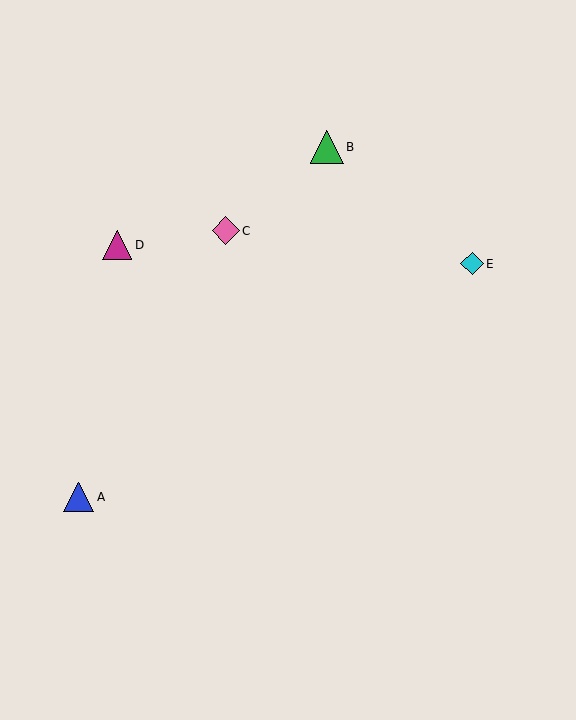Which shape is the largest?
The green triangle (labeled B) is the largest.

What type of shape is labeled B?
Shape B is a green triangle.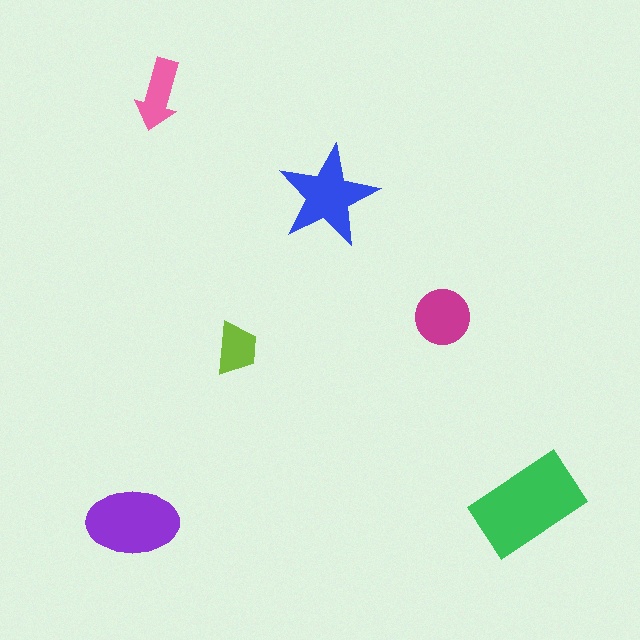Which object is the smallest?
The lime trapezoid.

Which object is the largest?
The green rectangle.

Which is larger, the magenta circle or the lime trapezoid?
The magenta circle.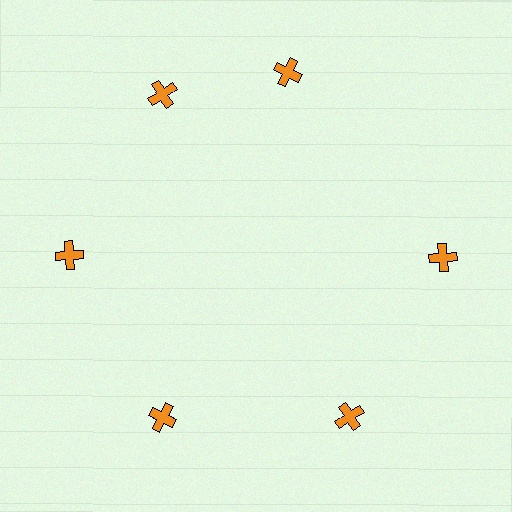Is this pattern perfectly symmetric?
No. The 6 orange crosses are arranged in a ring, but one element near the 1 o'clock position is rotated out of alignment along the ring, breaking the 6-fold rotational symmetry.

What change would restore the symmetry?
The symmetry would be restored by rotating it back into even spacing with its neighbors so that all 6 crosses sit at equal angles and equal distance from the center.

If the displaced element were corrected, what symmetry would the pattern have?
It would have 6-fold rotational symmetry — the pattern would map onto itself every 60 degrees.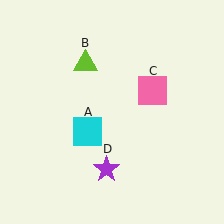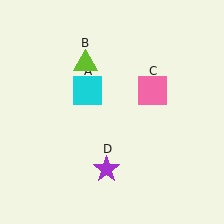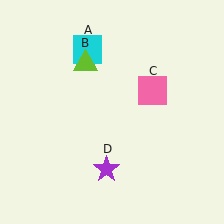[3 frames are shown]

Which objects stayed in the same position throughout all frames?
Lime triangle (object B) and pink square (object C) and purple star (object D) remained stationary.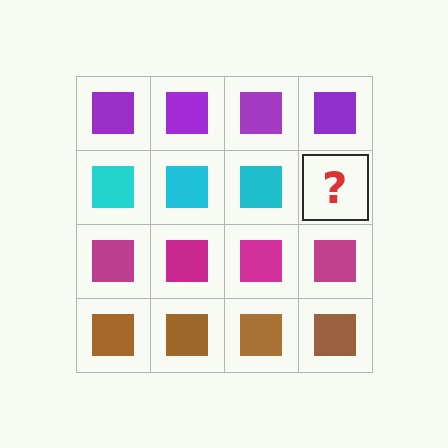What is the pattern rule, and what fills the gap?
The rule is that each row has a consistent color. The gap should be filled with a cyan square.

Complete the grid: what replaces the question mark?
The question mark should be replaced with a cyan square.